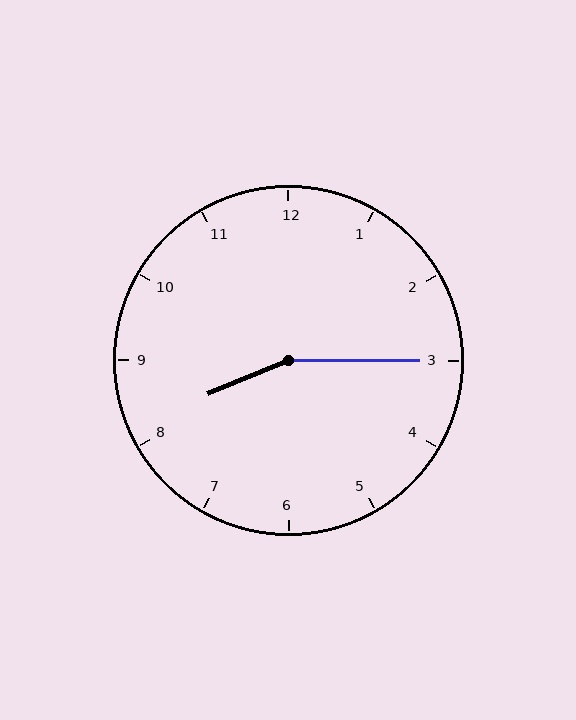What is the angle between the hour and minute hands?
Approximately 158 degrees.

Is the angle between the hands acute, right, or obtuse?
It is obtuse.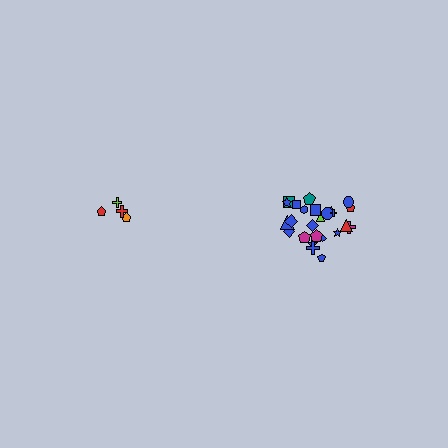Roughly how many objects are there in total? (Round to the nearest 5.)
Roughly 30 objects in total.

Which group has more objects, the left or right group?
The right group.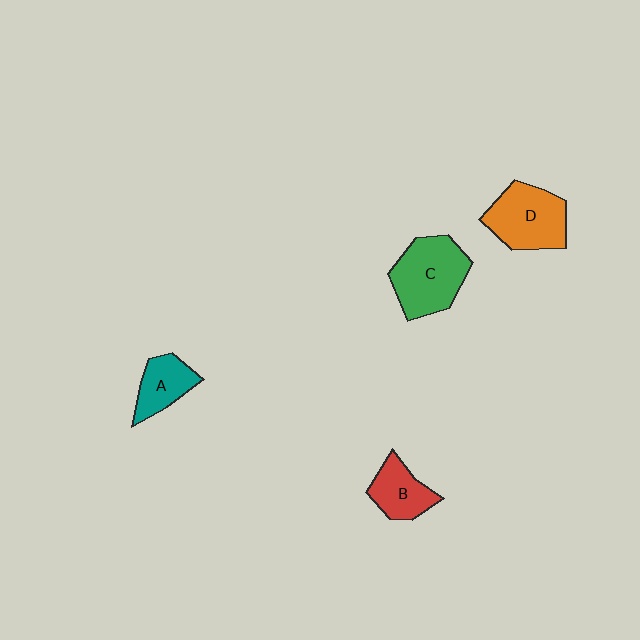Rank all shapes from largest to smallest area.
From largest to smallest: C (green), D (orange), B (red), A (teal).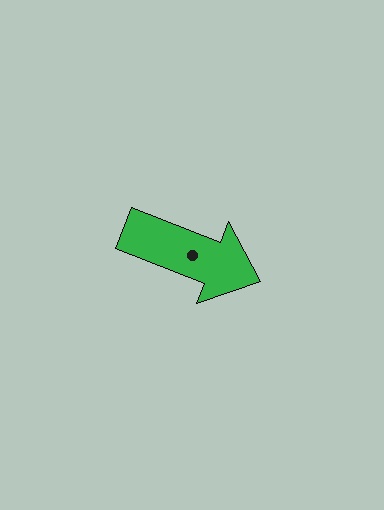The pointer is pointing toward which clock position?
Roughly 4 o'clock.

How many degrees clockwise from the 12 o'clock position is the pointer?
Approximately 111 degrees.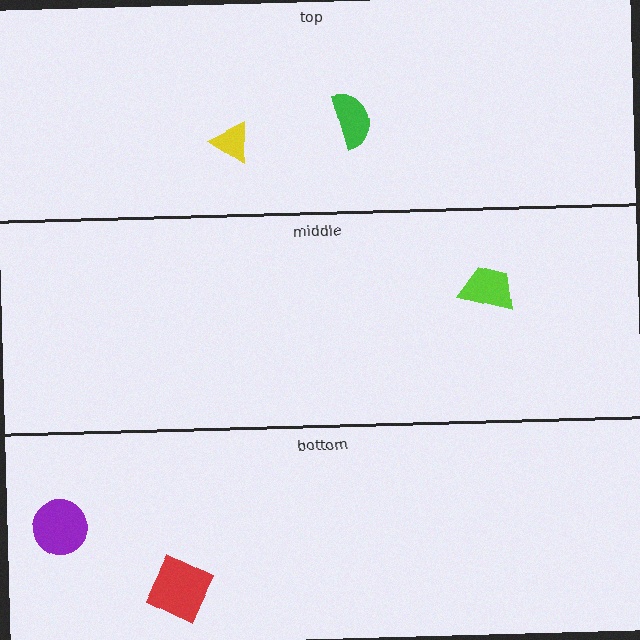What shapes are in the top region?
The yellow triangle, the green semicircle.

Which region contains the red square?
The bottom region.